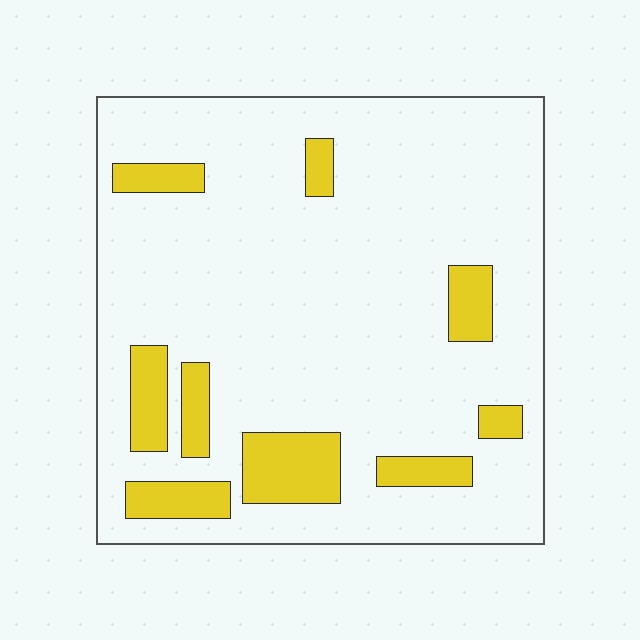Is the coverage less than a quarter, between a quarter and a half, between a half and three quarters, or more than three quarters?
Less than a quarter.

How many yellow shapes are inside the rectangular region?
9.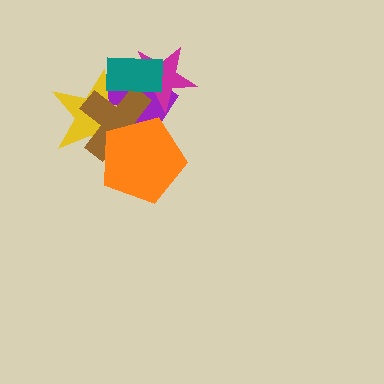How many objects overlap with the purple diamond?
5 objects overlap with the purple diamond.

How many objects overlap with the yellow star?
4 objects overlap with the yellow star.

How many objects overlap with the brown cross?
5 objects overlap with the brown cross.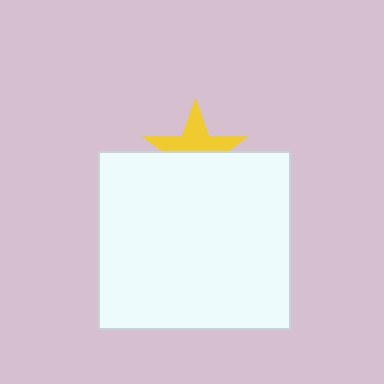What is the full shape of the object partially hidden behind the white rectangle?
The partially hidden object is a yellow star.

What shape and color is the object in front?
The object in front is a white rectangle.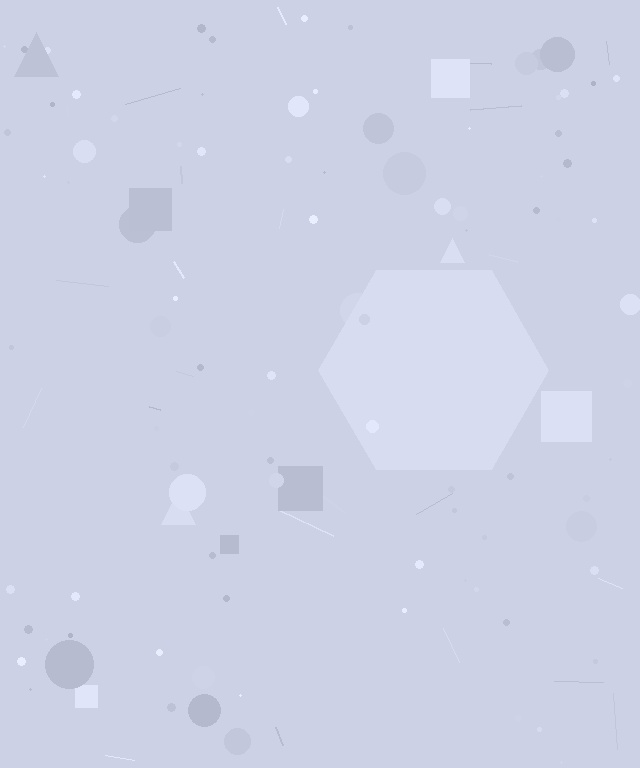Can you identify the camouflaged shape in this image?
The camouflaged shape is a hexagon.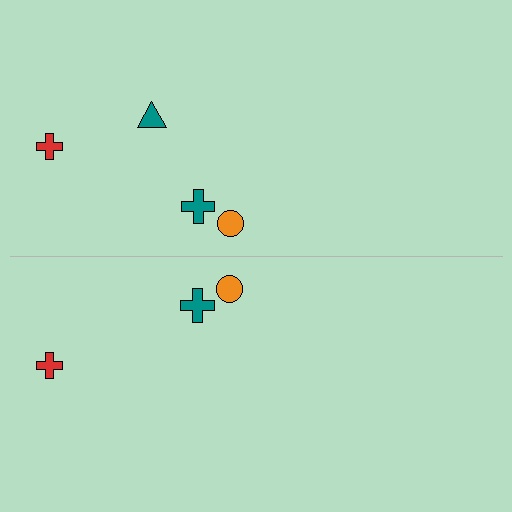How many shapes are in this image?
There are 7 shapes in this image.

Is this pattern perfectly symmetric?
No, the pattern is not perfectly symmetric. A teal triangle is missing from the bottom side.